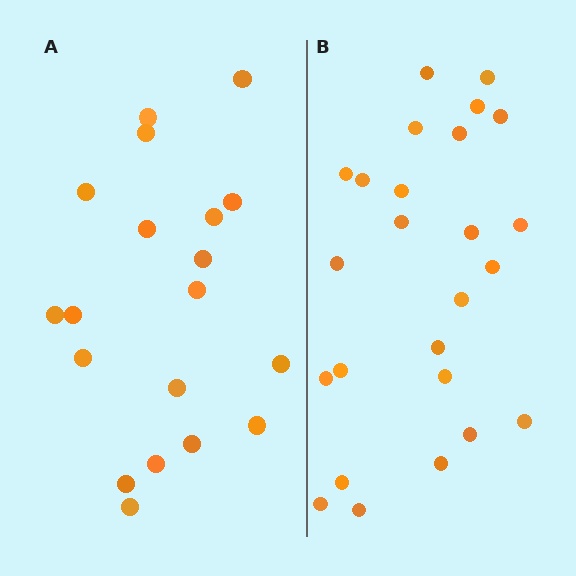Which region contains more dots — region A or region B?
Region B (the right region) has more dots.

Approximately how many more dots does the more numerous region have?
Region B has about 6 more dots than region A.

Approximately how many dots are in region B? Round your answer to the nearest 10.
About 20 dots. (The exact count is 25, which rounds to 20.)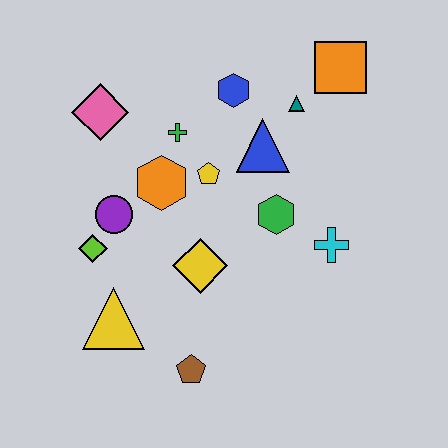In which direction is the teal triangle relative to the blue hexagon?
The teal triangle is to the right of the blue hexagon.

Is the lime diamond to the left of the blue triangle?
Yes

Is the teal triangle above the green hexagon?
Yes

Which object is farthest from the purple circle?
The orange square is farthest from the purple circle.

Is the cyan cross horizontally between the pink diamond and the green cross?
No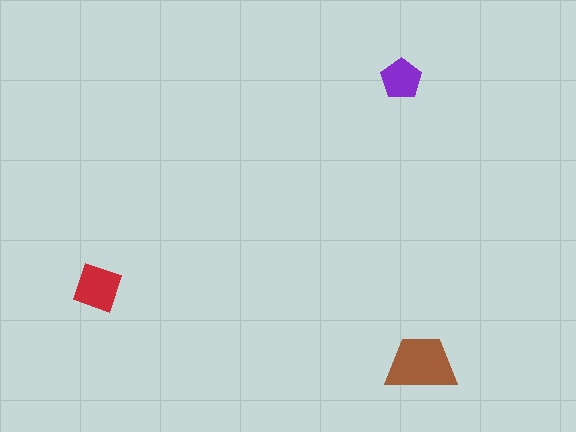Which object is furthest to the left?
The red diamond is leftmost.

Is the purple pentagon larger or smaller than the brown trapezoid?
Smaller.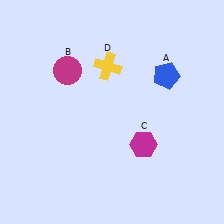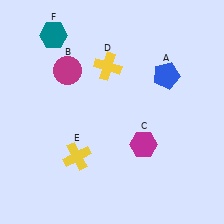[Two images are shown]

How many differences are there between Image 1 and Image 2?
There are 2 differences between the two images.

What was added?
A yellow cross (E), a teal hexagon (F) were added in Image 2.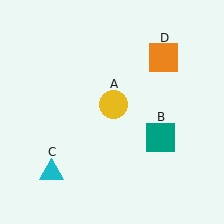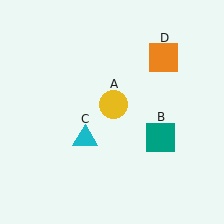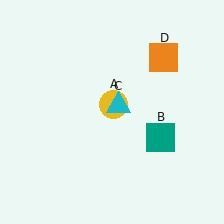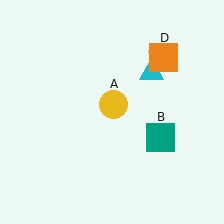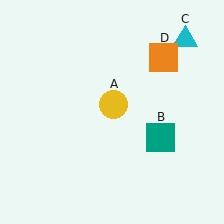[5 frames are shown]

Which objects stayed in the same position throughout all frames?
Yellow circle (object A) and teal square (object B) and orange square (object D) remained stationary.